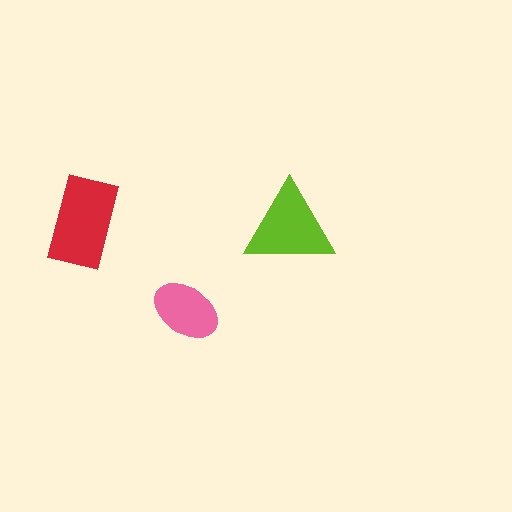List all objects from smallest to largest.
The pink ellipse, the lime triangle, the red rectangle.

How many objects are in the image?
There are 3 objects in the image.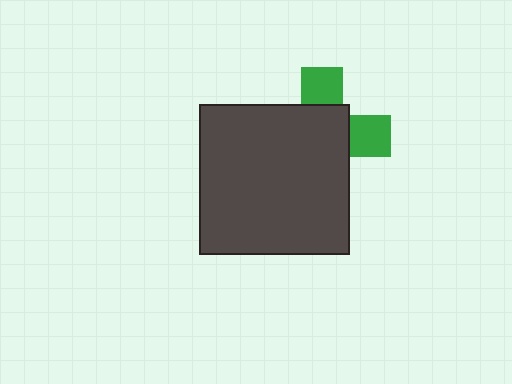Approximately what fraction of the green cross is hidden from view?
Roughly 67% of the green cross is hidden behind the dark gray square.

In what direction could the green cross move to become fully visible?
The green cross could move toward the upper-right. That would shift it out from behind the dark gray square entirely.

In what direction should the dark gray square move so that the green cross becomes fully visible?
The dark gray square should move toward the lower-left. That is the shortest direction to clear the overlap and leave the green cross fully visible.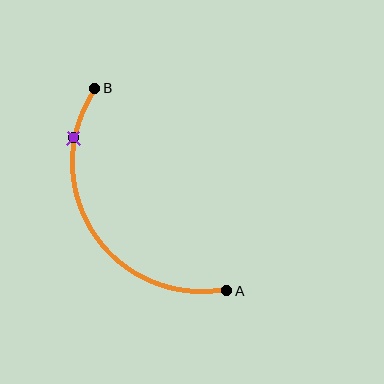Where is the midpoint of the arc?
The arc midpoint is the point on the curve farthest from the straight line joining A and B. It sits to the left of that line.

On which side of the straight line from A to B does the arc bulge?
The arc bulges to the left of the straight line connecting A and B.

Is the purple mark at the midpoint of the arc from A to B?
No. The purple mark lies on the arc but is closer to endpoint B. The arc midpoint would be at the point on the curve equidistant along the arc from both A and B.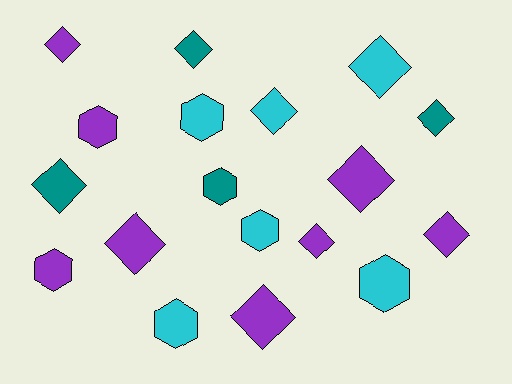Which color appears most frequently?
Purple, with 8 objects.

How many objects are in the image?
There are 18 objects.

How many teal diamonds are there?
There are 3 teal diamonds.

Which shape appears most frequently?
Diamond, with 11 objects.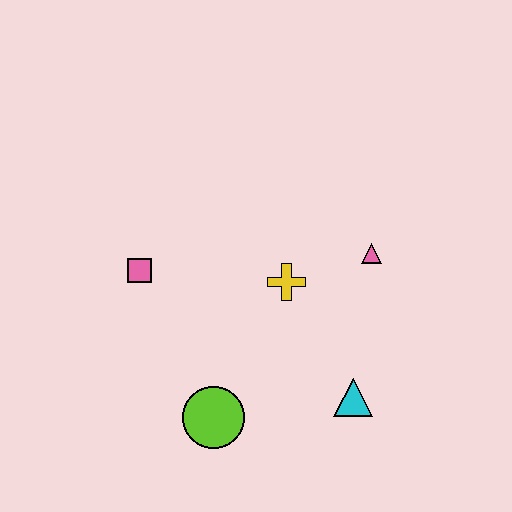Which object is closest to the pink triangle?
The yellow cross is closest to the pink triangle.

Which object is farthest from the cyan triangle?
The pink square is farthest from the cyan triangle.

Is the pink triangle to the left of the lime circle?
No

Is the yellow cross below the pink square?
Yes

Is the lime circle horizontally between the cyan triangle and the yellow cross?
No